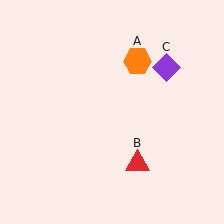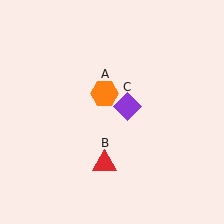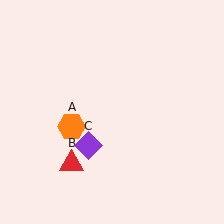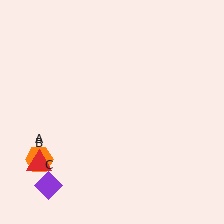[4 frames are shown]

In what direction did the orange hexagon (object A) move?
The orange hexagon (object A) moved down and to the left.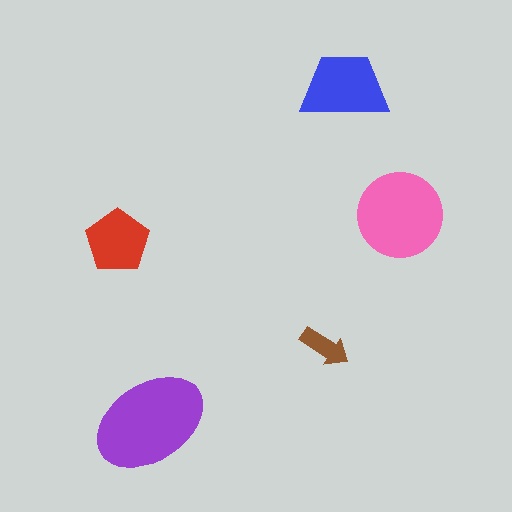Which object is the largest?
The purple ellipse.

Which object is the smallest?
The brown arrow.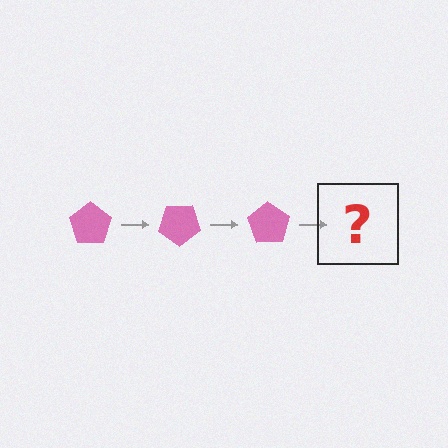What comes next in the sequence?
The next element should be a pink pentagon rotated 105 degrees.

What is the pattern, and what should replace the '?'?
The pattern is that the pentagon rotates 35 degrees each step. The '?' should be a pink pentagon rotated 105 degrees.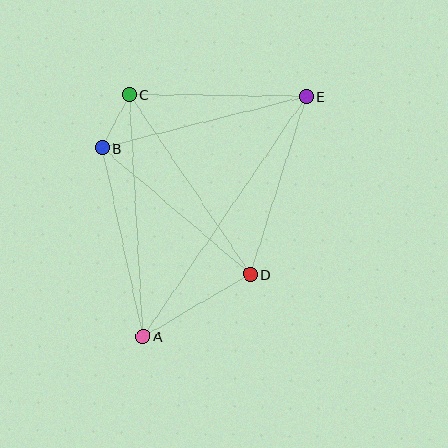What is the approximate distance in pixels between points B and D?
The distance between B and D is approximately 195 pixels.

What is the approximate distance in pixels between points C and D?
The distance between C and D is approximately 217 pixels.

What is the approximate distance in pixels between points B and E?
The distance between B and E is approximately 211 pixels.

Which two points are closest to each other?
Points B and C are closest to each other.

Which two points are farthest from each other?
Points A and E are farthest from each other.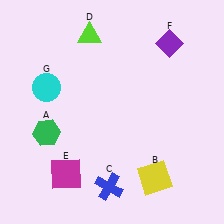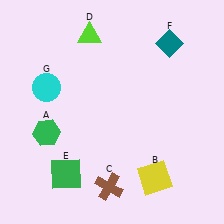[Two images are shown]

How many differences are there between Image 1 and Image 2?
There are 3 differences between the two images.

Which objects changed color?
C changed from blue to brown. E changed from magenta to green. F changed from purple to teal.